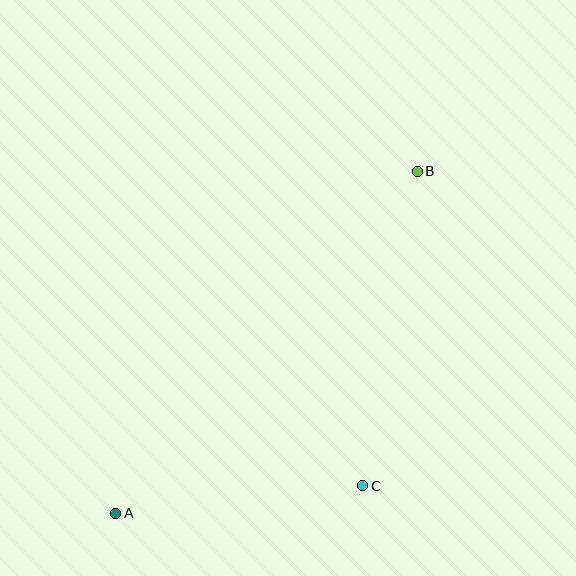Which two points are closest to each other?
Points A and C are closest to each other.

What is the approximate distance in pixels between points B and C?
The distance between B and C is approximately 319 pixels.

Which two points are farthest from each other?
Points A and B are farthest from each other.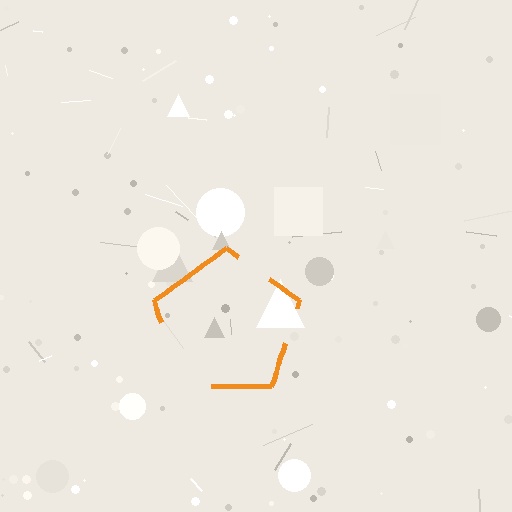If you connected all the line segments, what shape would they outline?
They would outline a pentagon.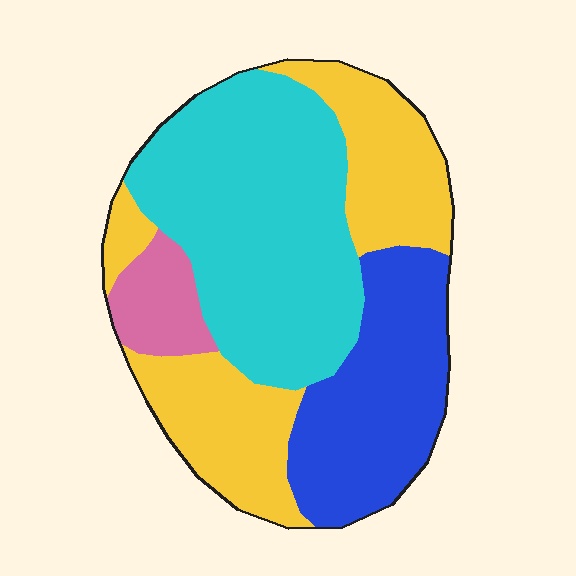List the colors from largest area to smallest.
From largest to smallest: cyan, yellow, blue, pink.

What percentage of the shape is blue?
Blue takes up between a sixth and a third of the shape.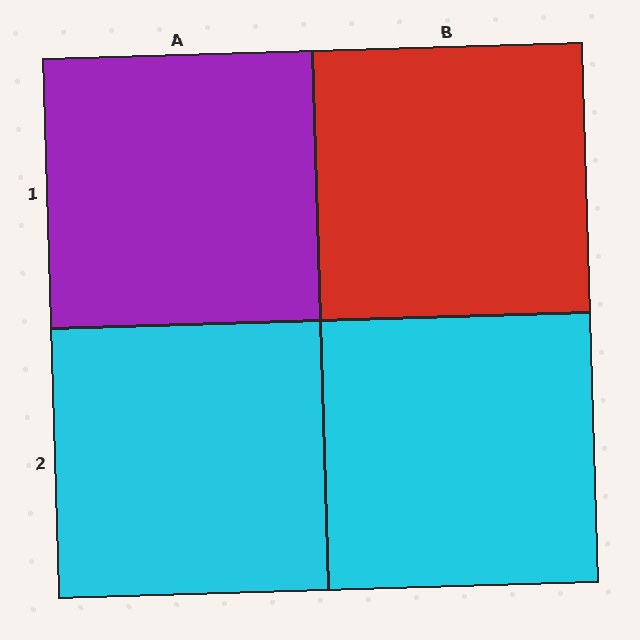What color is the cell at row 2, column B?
Cyan.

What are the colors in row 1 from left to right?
Purple, red.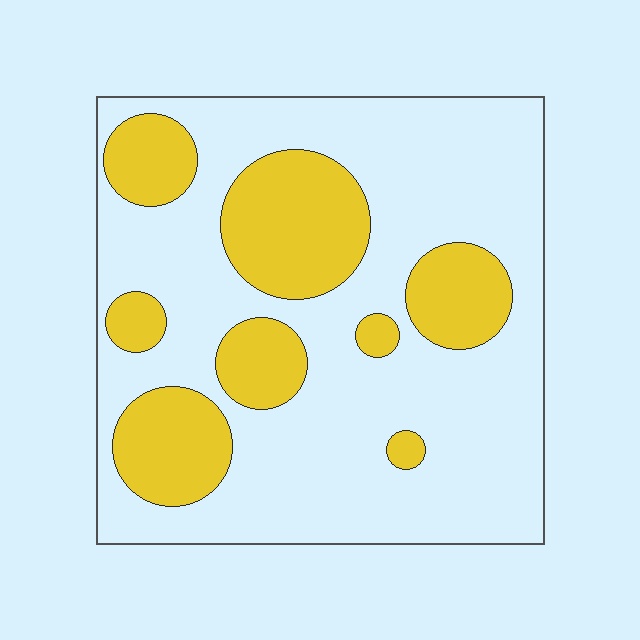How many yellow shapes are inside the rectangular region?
8.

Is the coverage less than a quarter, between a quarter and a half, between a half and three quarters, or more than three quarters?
Between a quarter and a half.